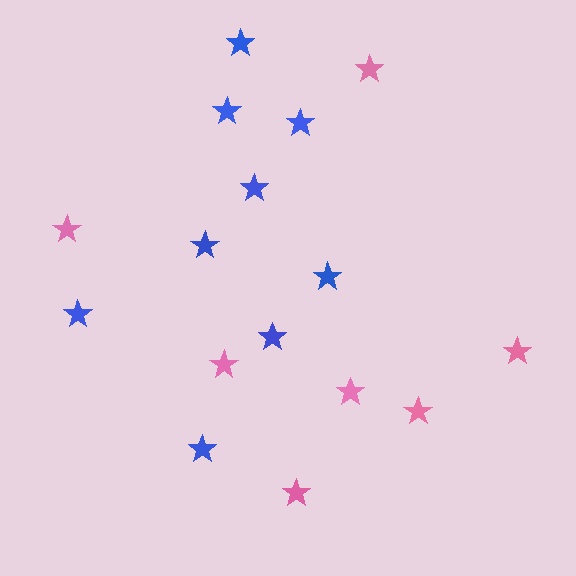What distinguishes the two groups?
There are 2 groups: one group of blue stars (9) and one group of pink stars (7).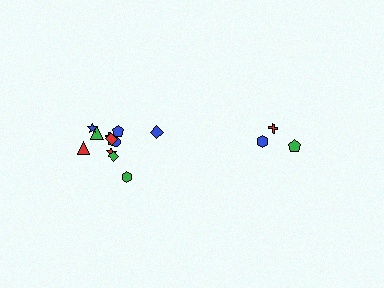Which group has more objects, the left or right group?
The left group.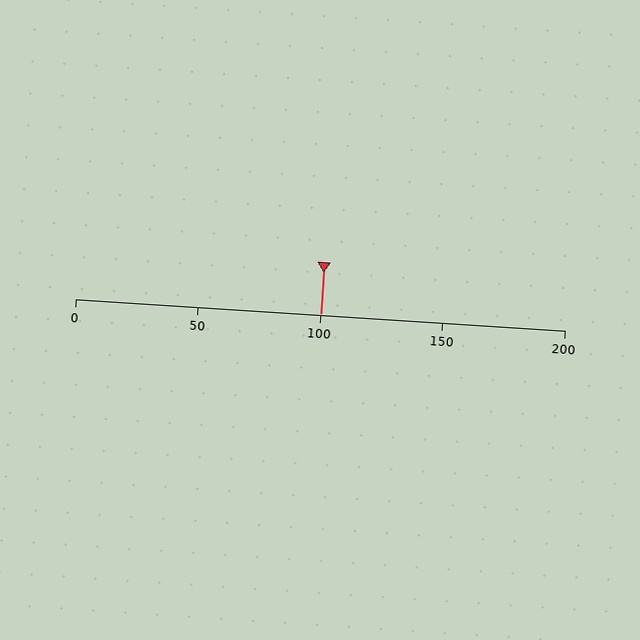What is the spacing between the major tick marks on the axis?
The major ticks are spaced 50 apart.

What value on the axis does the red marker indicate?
The marker indicates approximately 100.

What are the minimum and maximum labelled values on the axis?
The axis runs from 0 to 200.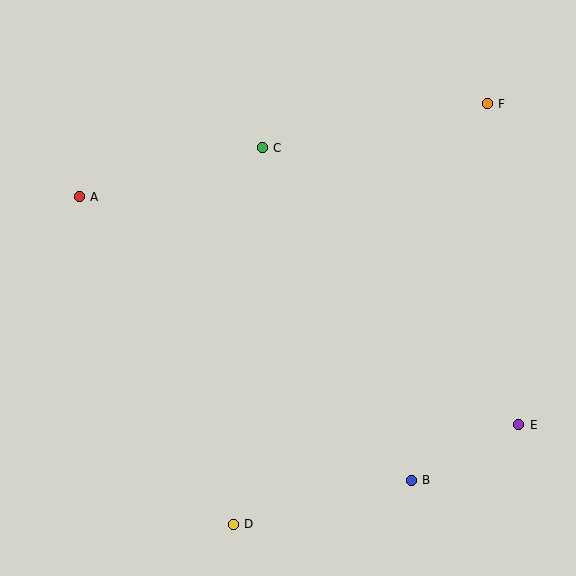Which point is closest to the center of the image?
Point C at (262, 148) is closest to the center.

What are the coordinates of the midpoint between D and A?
The midpoint between D and A is at (156, 361).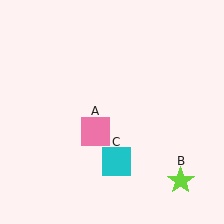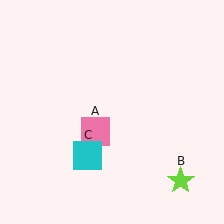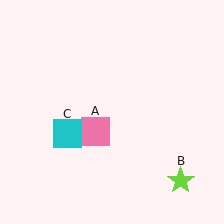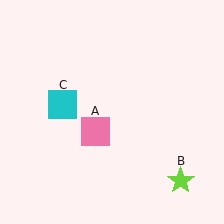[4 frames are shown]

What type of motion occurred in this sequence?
The cyan square (object C) rotated clockwise around the center of the scene.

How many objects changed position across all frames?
1 object changed position: cyan square (object C).